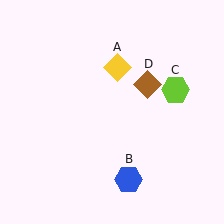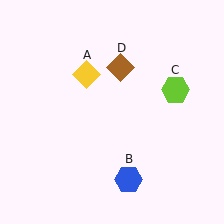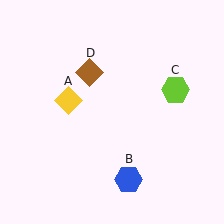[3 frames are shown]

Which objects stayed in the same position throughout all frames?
Blue hexagon (object B) and lime hexagon (object C) remained stationary.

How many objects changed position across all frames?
2 objects changed position: yellow diamond (object A), brown diamond (object D).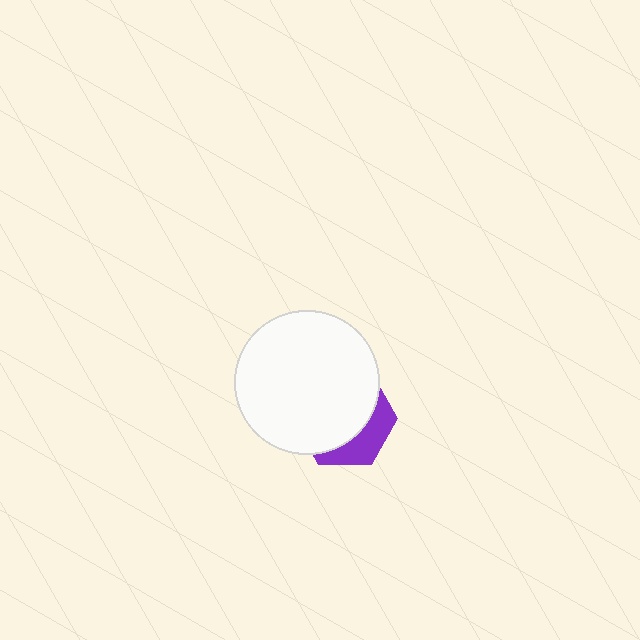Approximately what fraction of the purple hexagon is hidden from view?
Roughly 69% of the purple hexagon is hidden behind the white circle.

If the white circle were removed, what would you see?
You would see the complete purple hexagon.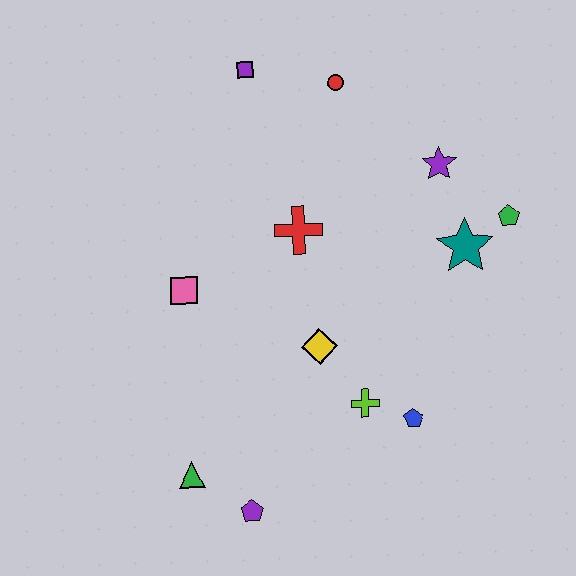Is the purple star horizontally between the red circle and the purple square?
No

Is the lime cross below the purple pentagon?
No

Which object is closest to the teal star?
The green pentagon is closest to the teal star.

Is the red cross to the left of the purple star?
Yes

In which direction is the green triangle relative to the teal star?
The green triangle is to the left of the teal star.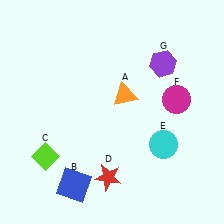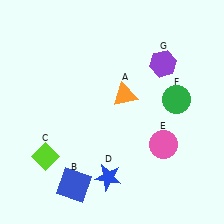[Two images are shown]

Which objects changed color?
D changed from red to blue. E changed from cyan to pink. F changed from magenta to green.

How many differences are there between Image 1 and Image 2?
There are 3 differences between the two images.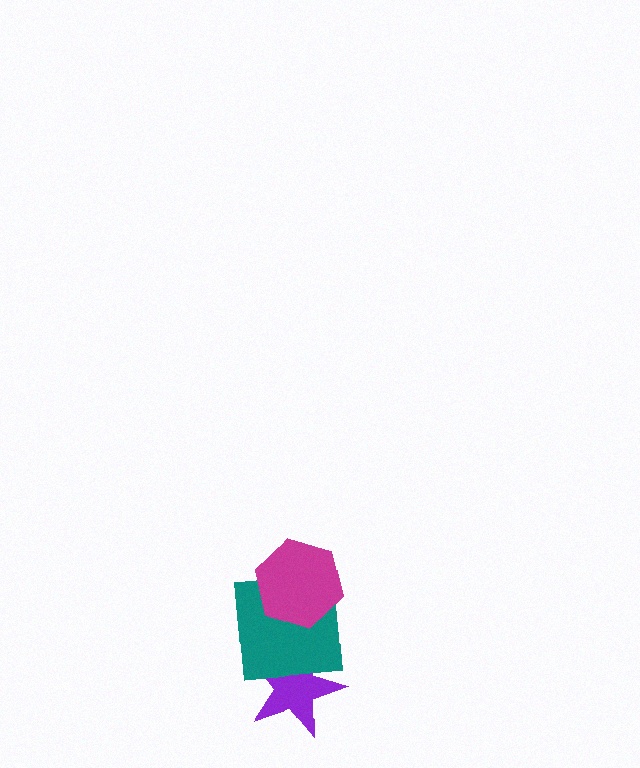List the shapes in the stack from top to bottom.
From top to bottom: the magenta hexagon, the teal square, the purple star.